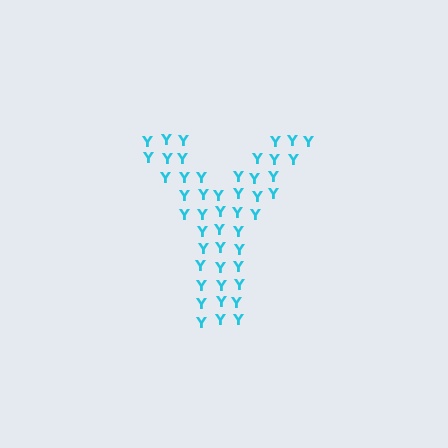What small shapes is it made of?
It is made of small letter Y's.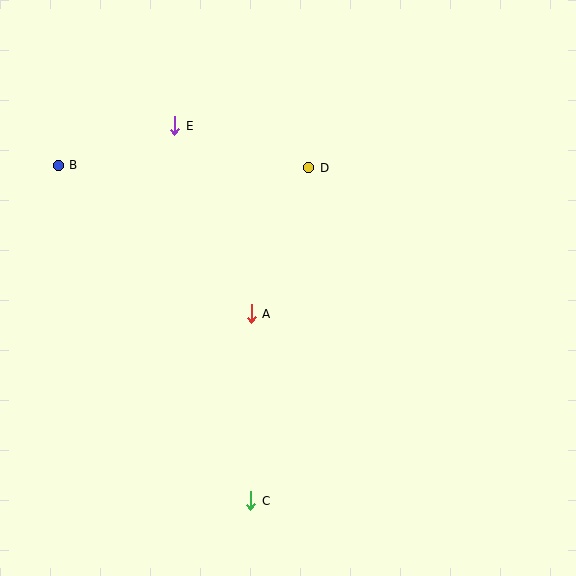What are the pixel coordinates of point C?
Point C is at (251, 501).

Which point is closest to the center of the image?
Point A at (251, 314) is closest to the center.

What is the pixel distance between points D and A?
The distance between D and A is 157 pixels.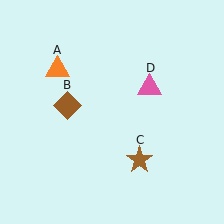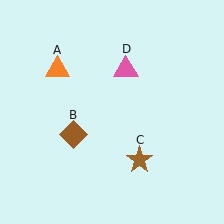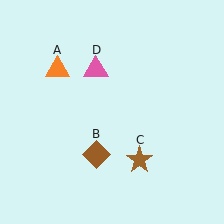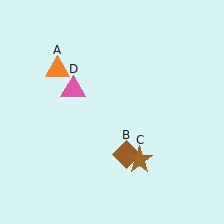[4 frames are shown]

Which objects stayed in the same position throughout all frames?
Orange triangle (object A) and brown star (object C) remained stationary.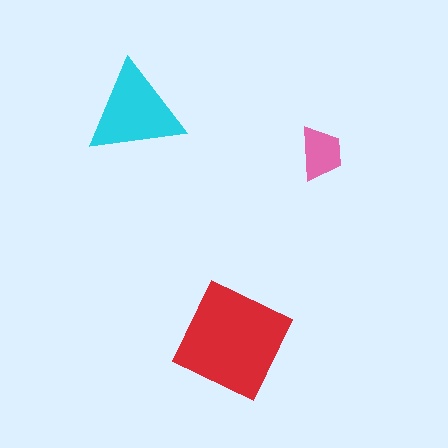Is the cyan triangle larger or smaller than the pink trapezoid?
Larger.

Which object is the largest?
The red square.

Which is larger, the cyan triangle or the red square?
The red square.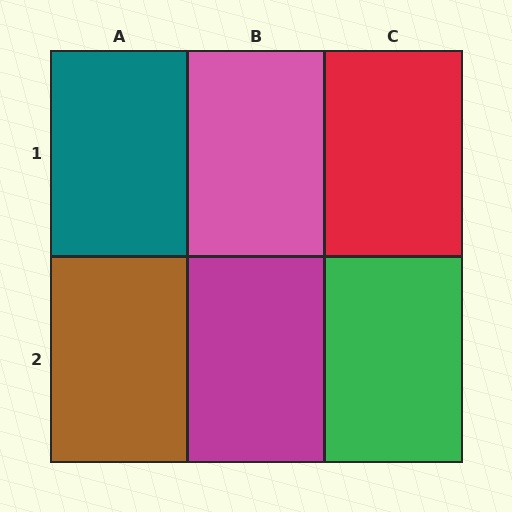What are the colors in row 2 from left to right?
Brown, magenta, green.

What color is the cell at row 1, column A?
Teal.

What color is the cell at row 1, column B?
Pink.